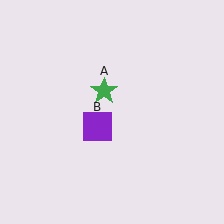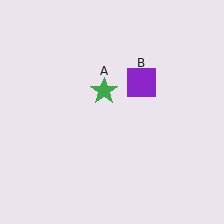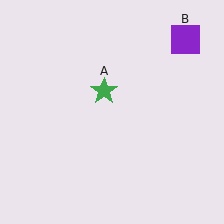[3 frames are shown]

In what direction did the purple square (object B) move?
The purple square (object B) moved up and to the right.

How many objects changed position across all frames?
1 object changed position: purple square (object B).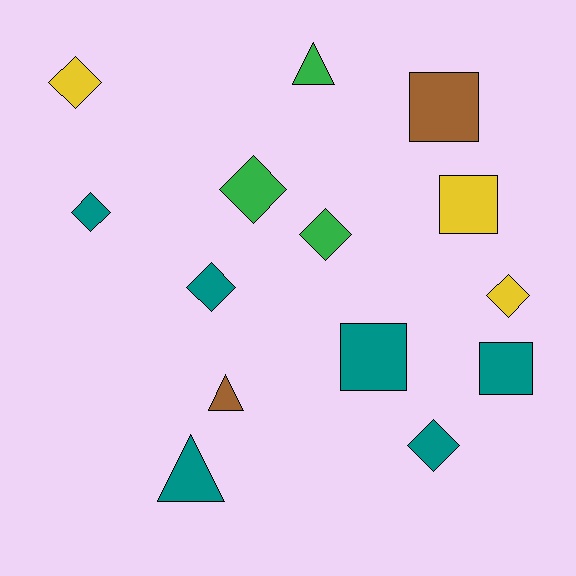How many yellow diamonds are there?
There are 2 yellow diamonds.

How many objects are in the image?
There are 14 objects.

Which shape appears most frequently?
Diamond, with 7 objects.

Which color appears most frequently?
Teal, with 6 objects.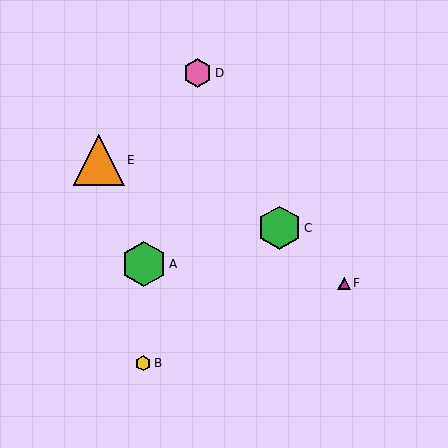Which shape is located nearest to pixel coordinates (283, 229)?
The green hexagon (labeled C) at (279, 228) is nearest to that location.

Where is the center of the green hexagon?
The center of the green hexagon is at (279, 228).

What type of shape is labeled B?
Shape B is a yellow hexagon.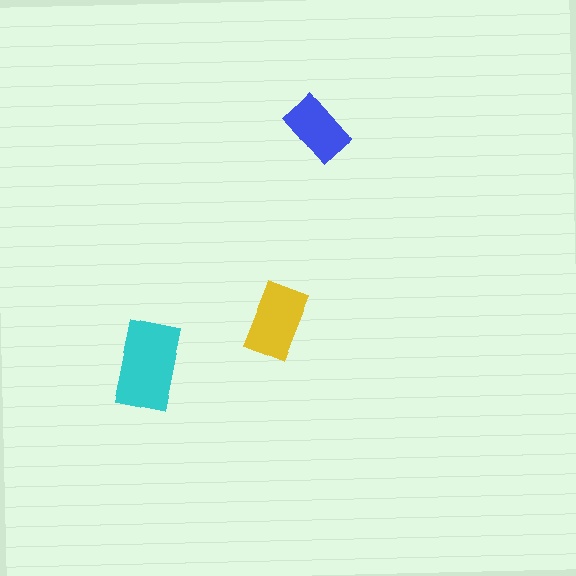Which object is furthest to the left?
The cyan rectangle is leftmost.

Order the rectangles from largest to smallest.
the cyan one, the yellow one, the blue one.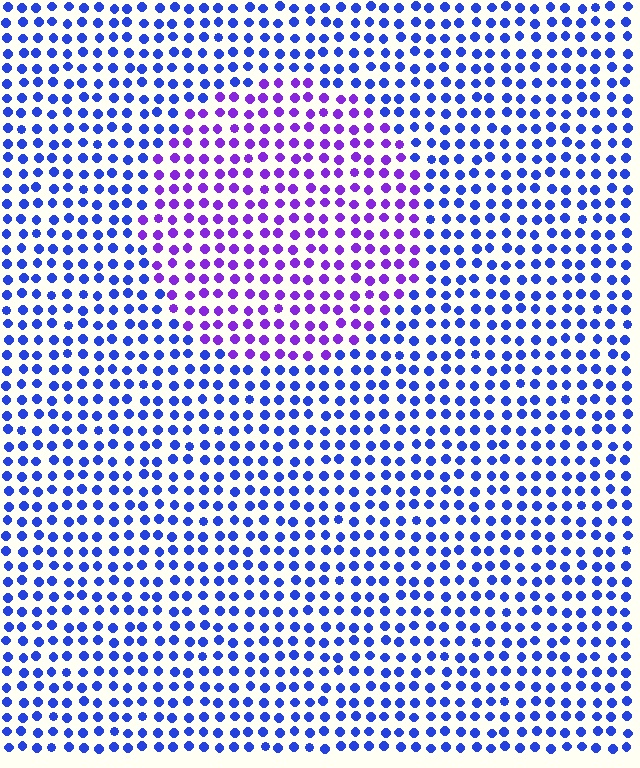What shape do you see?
I see a circle.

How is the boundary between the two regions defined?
The boundary is defined purely by a slight shift in hue (about 42 degrees). Spacing, size, and orientation are identical on both sides.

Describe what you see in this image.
The image is filled with small blue elements in a uniform arrangement. A circle-shaped region is visible where the elements are tinted to a slightly different hue, forming a subtle color boundary.